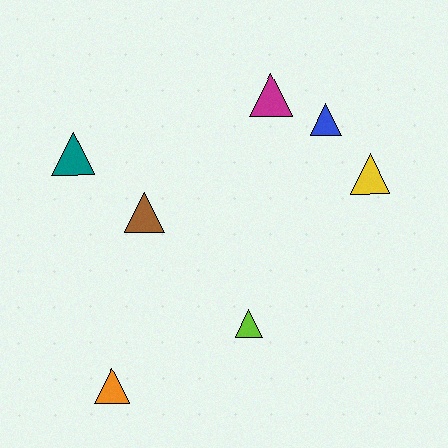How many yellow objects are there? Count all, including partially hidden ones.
There is 1 yellow object.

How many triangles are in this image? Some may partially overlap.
There are 7 triangles.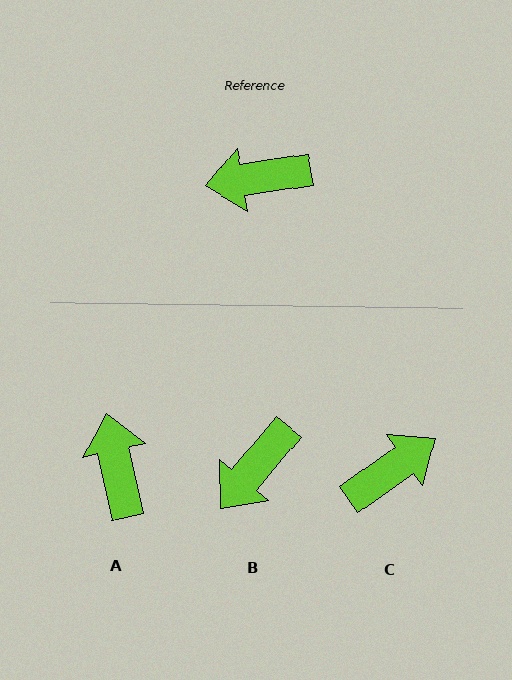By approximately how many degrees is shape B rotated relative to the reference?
Approximately 41 degrees counter-clockwise.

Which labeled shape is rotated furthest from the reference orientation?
C, about 154 degrees away.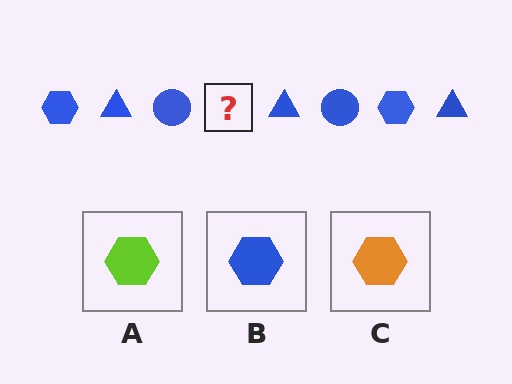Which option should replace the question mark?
Option B.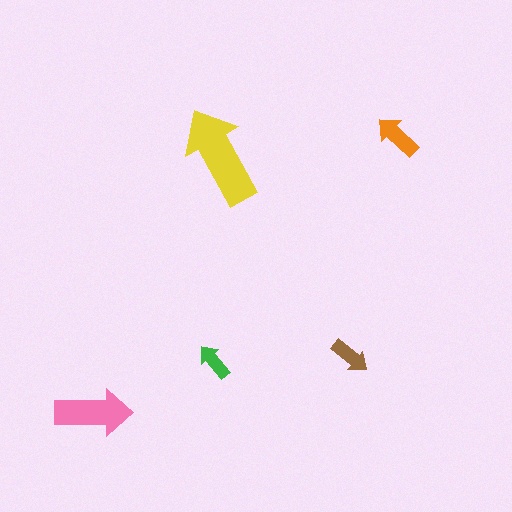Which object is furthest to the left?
The pink arrow is leftmost.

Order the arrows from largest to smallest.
the yellow one, the pink one, the orange one, the brown one, the green one.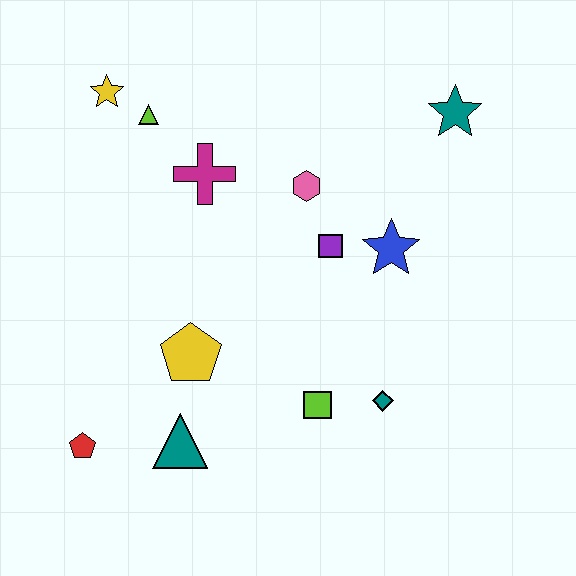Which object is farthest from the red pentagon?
The teal star is farthest from the red pentagon.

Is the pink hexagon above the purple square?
Yes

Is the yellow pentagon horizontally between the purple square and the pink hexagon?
No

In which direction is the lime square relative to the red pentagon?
The lime square is to the right of the red pentagon.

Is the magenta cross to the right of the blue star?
No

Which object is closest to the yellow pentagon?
The teal triangle is closest to the yellow pentagon.